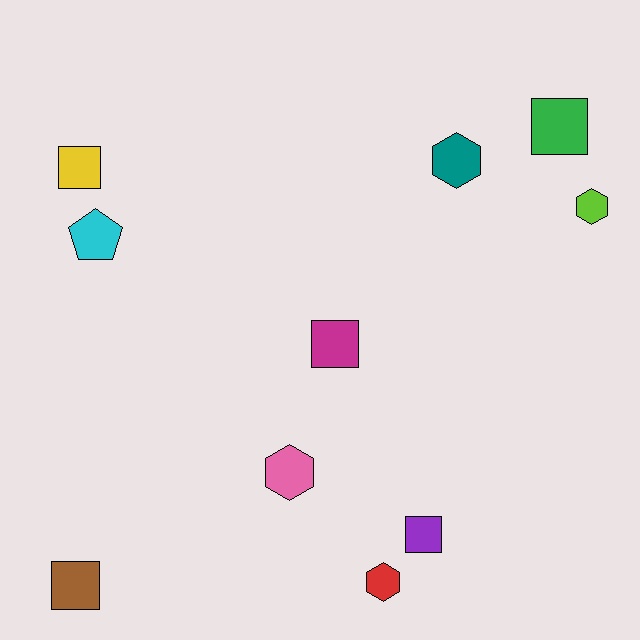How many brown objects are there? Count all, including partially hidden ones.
There is 1 brown object.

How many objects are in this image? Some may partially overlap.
There are 10 objects.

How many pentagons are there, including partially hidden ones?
There is 1 pentagon.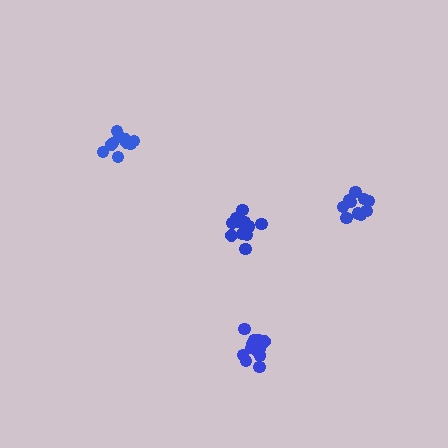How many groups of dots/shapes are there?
There are 4 groups.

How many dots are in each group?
Group 1: 12 dots, Group 2: 12 dots, Group 3: 10 dots, Group 4: 11 dots (45 total).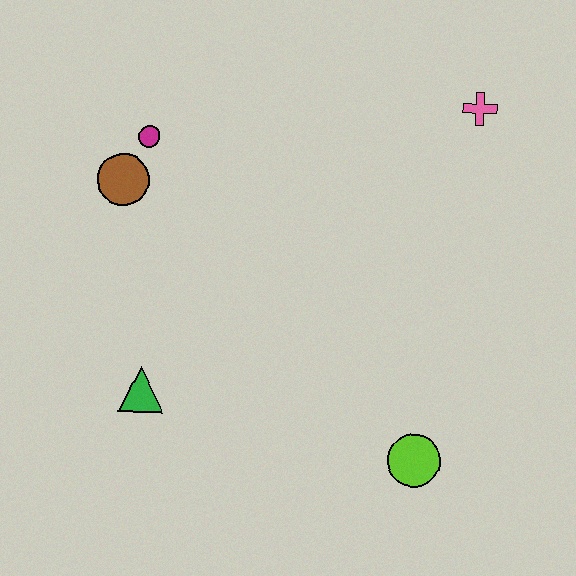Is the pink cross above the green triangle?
Yes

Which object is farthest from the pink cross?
The green triangle is farthest from the pink cross.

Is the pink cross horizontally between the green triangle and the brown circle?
No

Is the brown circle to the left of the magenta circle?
Yes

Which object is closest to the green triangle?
The brown circle is closest to the green triangle.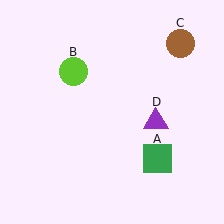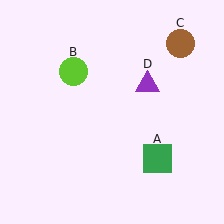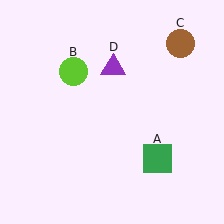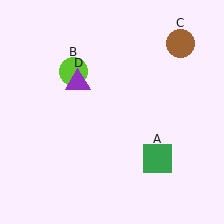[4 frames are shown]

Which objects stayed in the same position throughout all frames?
Green square (object A) and lime circle (object B) and brown circle (object C) remained stationary.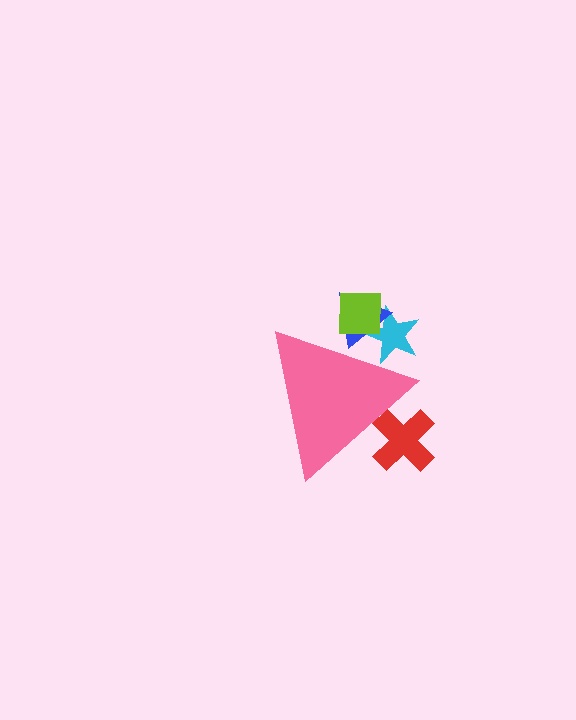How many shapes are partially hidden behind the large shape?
4 shapes are partially hidden.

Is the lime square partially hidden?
Yes, the lime square is partially hidden behind the pink triangle.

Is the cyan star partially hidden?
Yes, the cyan star is partially hidden behind the pink triangle.